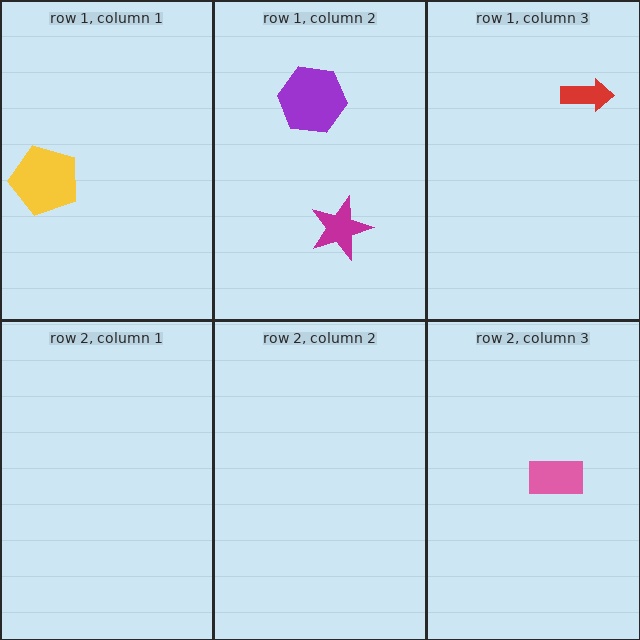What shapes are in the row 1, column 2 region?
The purple hexagon, the magenta star.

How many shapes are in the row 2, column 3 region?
1.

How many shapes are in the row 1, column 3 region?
1.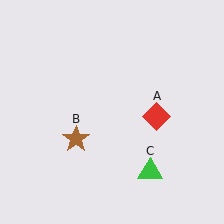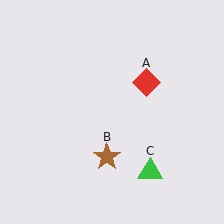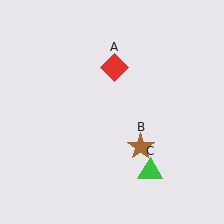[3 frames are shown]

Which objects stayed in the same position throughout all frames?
Green triangle (object C) remained stationary.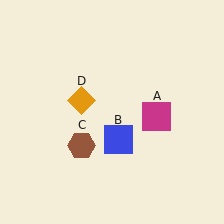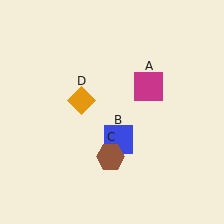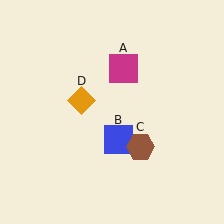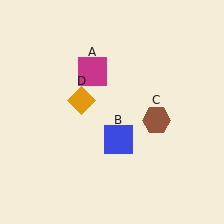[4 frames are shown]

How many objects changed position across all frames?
2 objects changed position: magenta square (object A), brown hexagon (object C).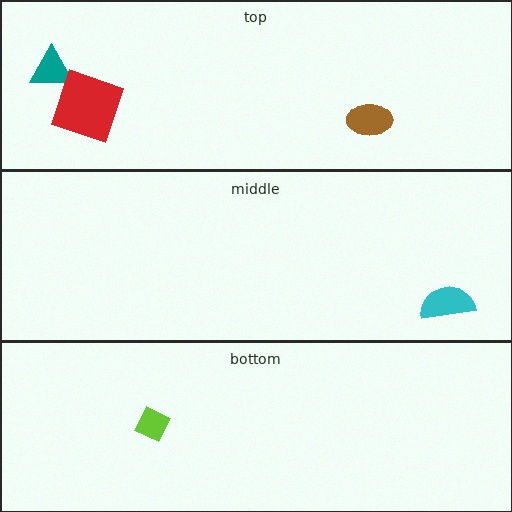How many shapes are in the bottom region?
1.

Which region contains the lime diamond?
The bottom region.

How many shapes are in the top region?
3.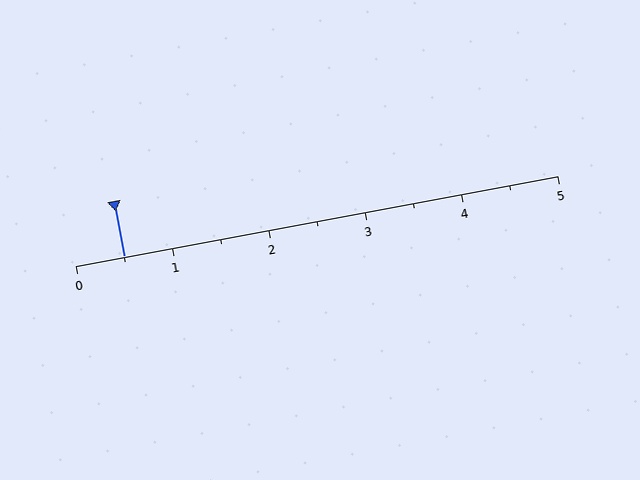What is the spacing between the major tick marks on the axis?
The major ticks are spaced 1 apart.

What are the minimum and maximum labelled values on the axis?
The axis runs from 0 to 5.